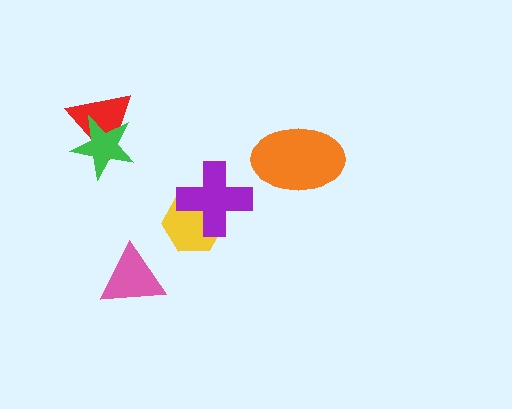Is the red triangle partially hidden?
Yes, it is partially covered by another shape.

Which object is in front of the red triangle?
The green star is in front of the red triangle.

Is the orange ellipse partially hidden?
No, no other shape covers it.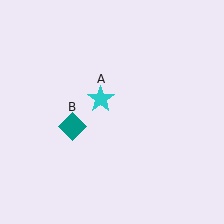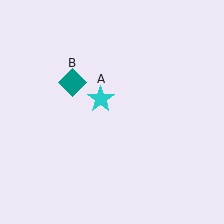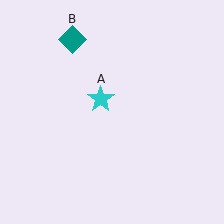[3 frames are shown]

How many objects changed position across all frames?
1 object changed position: teal diamond (object B).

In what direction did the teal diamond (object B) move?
The teal diamond (object B) moved up.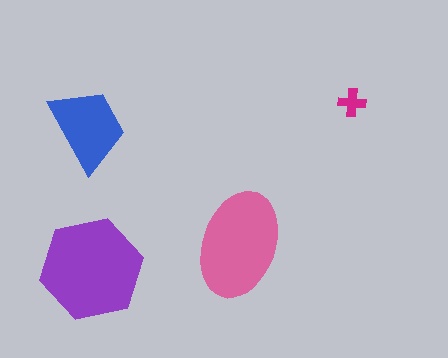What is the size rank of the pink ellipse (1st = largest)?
2nd.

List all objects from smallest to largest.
The magenta cross, the blue trapezoid, the pink ellipse, the purple hexagon.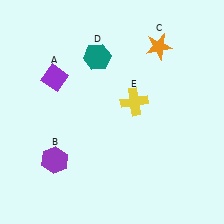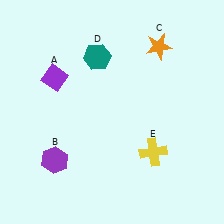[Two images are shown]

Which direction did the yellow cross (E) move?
The yellow cross (E) moved down.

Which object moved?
The yellow cross (E) moved down.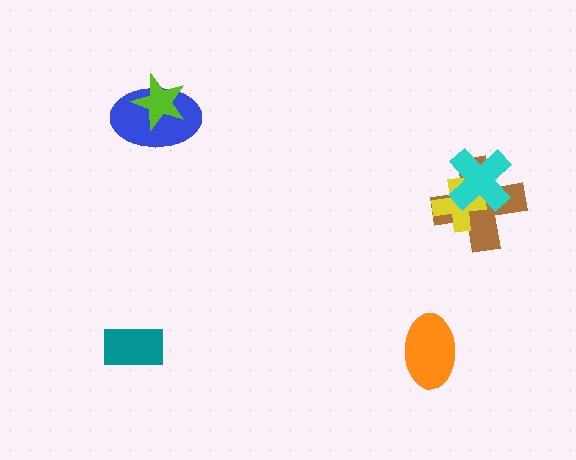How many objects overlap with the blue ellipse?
1 object overlaps with the blue ellipse.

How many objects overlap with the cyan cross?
2 objects overlap with the cyan cross.